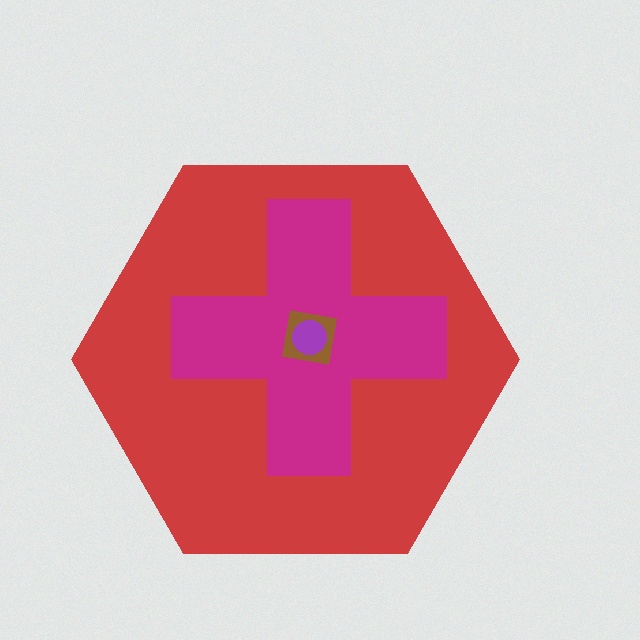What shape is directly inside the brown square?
The purple circle.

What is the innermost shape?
The purple circle.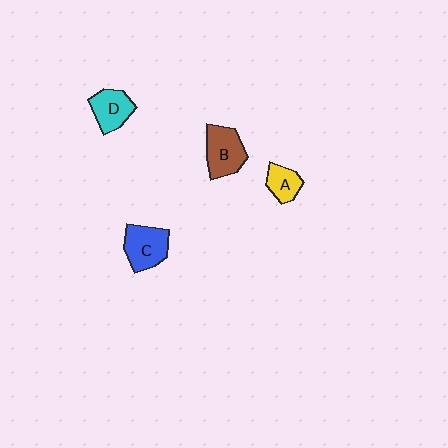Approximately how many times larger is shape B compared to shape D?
Approximately 1.2 times.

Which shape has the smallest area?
Shape A (yellow).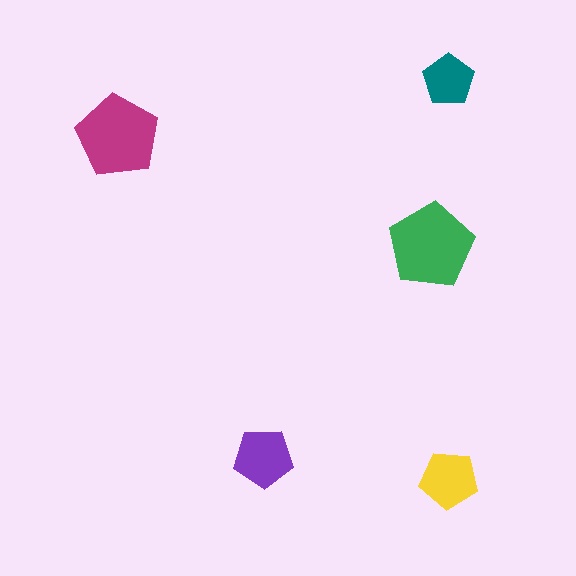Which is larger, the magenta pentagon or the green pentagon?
The green one.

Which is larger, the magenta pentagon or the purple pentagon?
The magenta one.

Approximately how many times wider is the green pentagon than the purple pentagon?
About 1.5 times wider.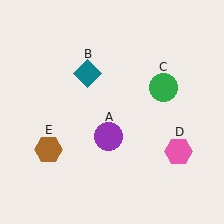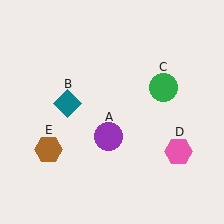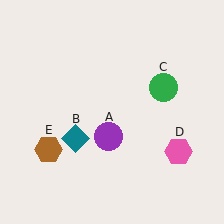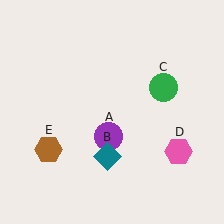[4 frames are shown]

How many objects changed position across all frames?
1 object changed position: teal diamond (object B).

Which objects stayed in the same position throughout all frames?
Purple circle (object A) and green circle (object C) and pink hexagon (object D) and brown hexagon (object E) remained stationary.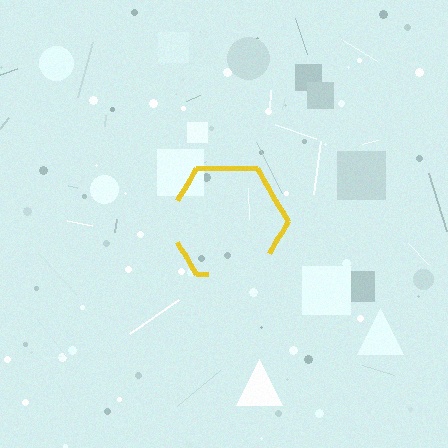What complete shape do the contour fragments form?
The contour fragments form a hexagon.